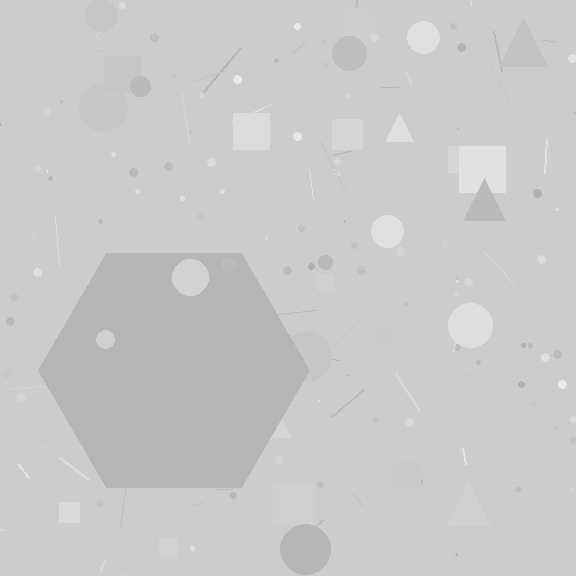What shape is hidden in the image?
A hexagon is hidden in the image.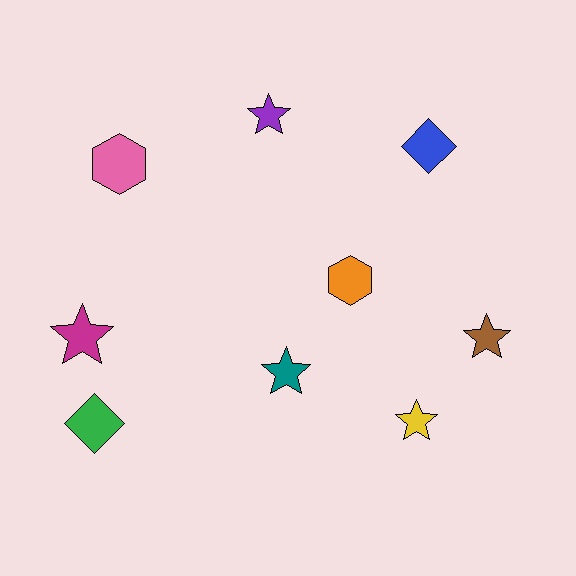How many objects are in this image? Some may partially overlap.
There are 9 objects.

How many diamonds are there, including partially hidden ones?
There are 2 diamonds.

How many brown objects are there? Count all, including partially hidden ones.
There is 1 brown object.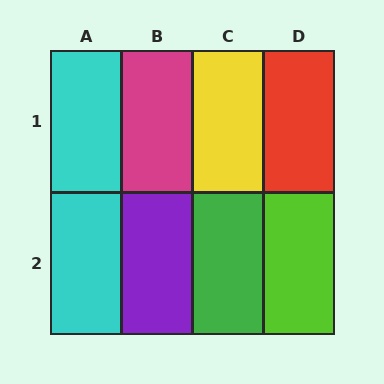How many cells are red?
1 cell is red.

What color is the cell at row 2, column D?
Lime.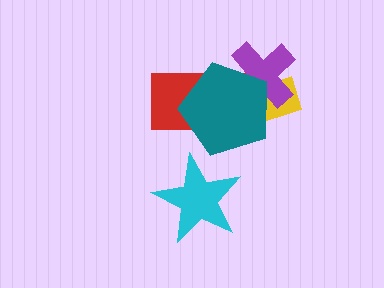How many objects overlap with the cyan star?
0 objects overlap with the cyan star.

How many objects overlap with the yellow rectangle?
2 objects overlap with the yellow rectangle.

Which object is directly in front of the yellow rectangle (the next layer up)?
The purple cross is directly in front of the yellow rectangle.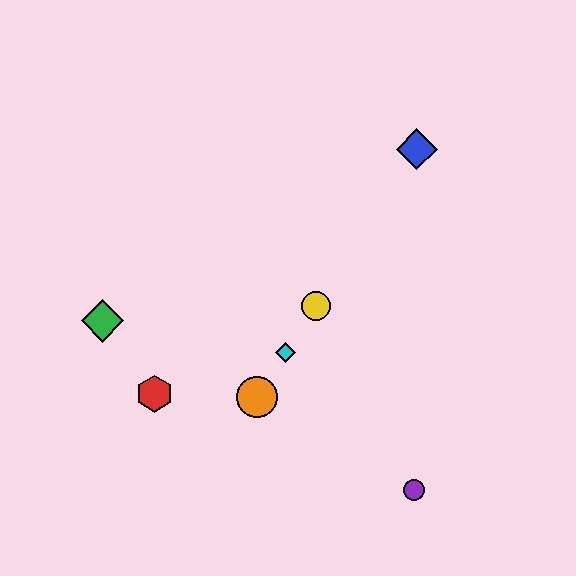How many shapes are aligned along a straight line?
4 shapes (the blue diamond, the yellow circle, the orange circle, the cyan diamond) are aligned along a straight line.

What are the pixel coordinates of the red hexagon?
The red hexagon is at (154, 394).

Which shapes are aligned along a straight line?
The blue diamond, the yellow circle, the orange circle, the cyan diamond are aligned along a straight line.